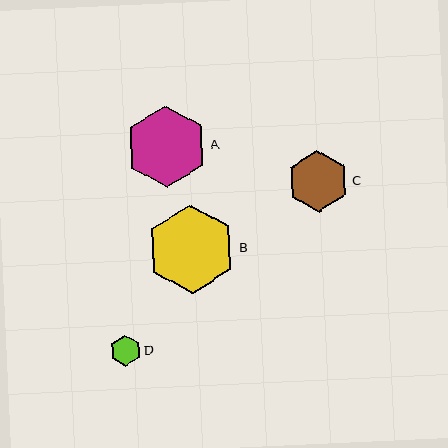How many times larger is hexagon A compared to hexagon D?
Hexagon A is approximately 2.6 times the size of hexagon D.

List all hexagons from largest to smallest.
From largest to smallest: B, A, C, D.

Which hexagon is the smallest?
Hexagon D is the smallest with a size of approximately 31 pixels.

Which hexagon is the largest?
Hexagon B is the largest with a size of approximately 89 pixels.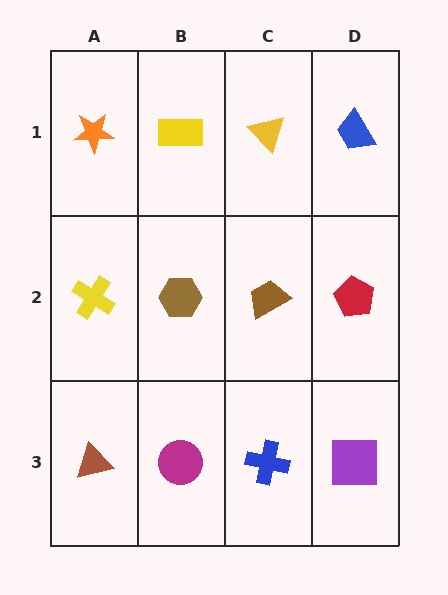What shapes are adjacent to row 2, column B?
A yellow rectangle (row 1, column B), a magenta circle (row 3, column B), a yellow cross (row 2, column A), a brown trapezoid (row 2, column C).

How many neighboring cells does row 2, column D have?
3.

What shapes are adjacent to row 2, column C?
A yellow triangle (row 1, column C), a blue cross (row 3, column C), a brown hexagon (row 2, column B), a red pentagon (row 2, column D).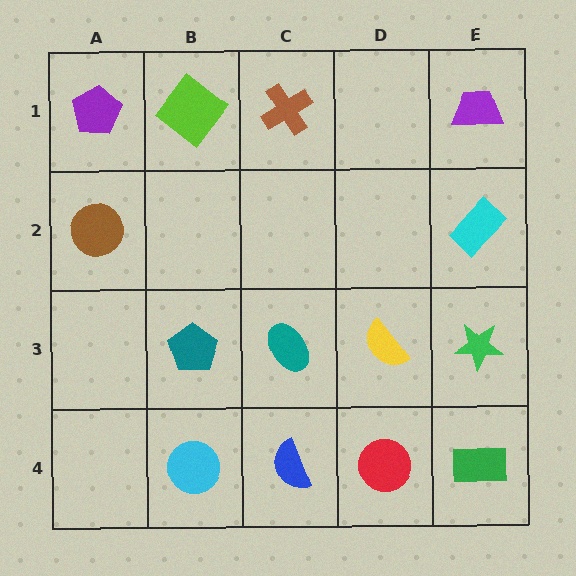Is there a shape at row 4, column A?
No, that cell is empty.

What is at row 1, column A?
A purple pentagon.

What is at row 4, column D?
A red circle.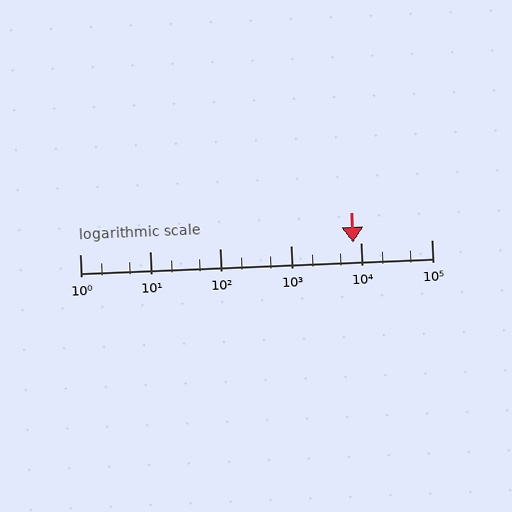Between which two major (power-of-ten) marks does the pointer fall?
The pointer is between 1000 and 10000.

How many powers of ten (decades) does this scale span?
The scale spans 5 decades, from 1 to 100000.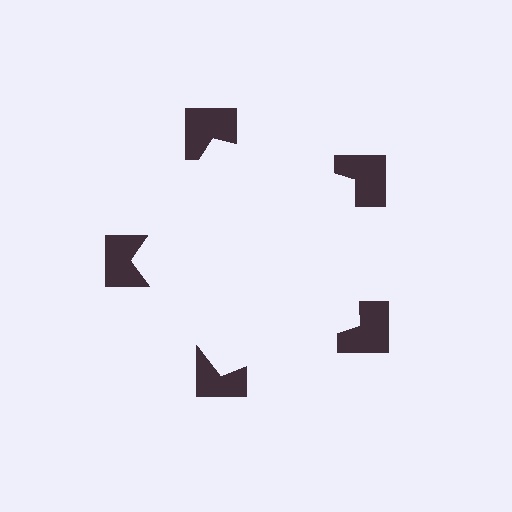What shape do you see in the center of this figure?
An illusory pentagon — its edges are inferred from the aligned wedge cuts in the notched squares, not physically drawn.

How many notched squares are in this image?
There are 5 — one at each vertex of the illusory pentagon.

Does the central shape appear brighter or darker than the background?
It typically appears slightly brighter than the background, even though no actual brightness change is drawn.